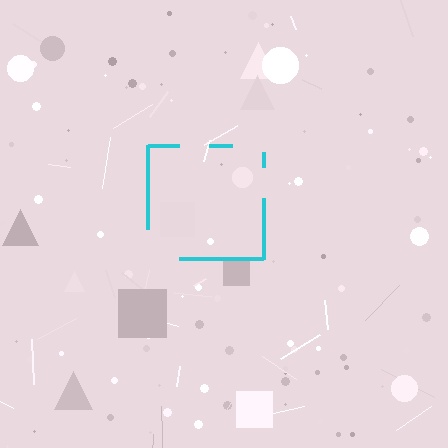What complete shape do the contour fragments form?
The contour fragments form a square.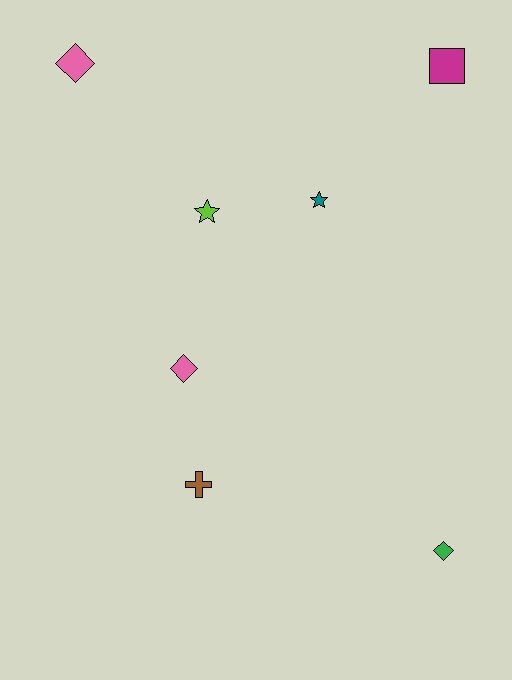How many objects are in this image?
There are 7 objects.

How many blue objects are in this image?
There are no blue objects.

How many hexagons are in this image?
There are no hexagons.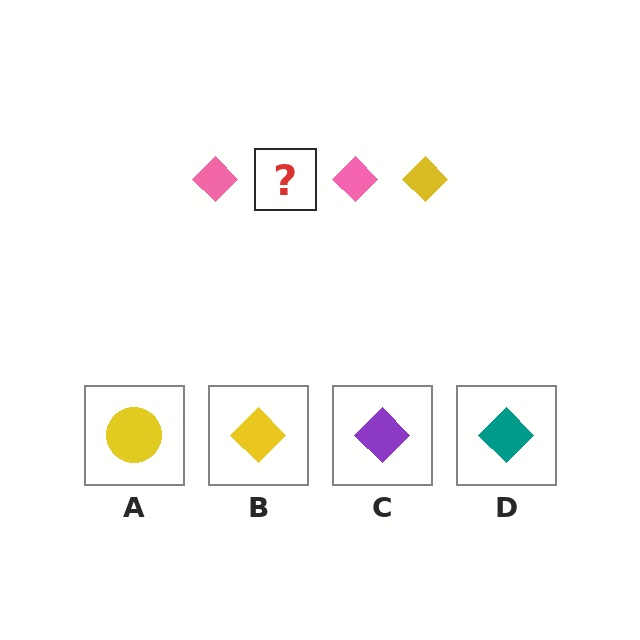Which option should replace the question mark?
Option B.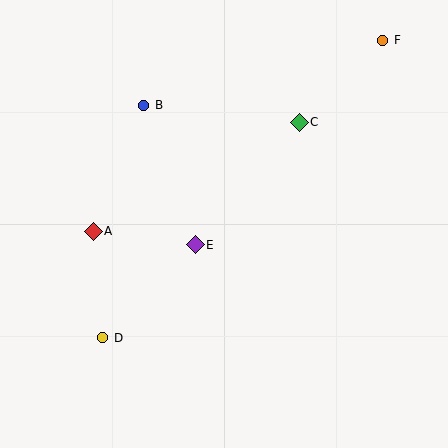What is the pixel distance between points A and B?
The distance between A and B is 136 pixels.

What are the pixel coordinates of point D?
Point D is at (103, 338).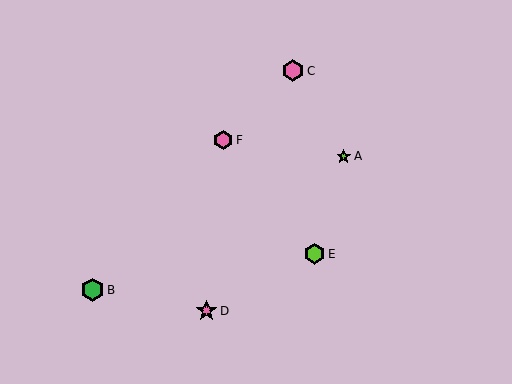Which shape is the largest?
The green hexagon (labeled B) is the largest.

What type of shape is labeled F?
Shape F is a pink hexagon.